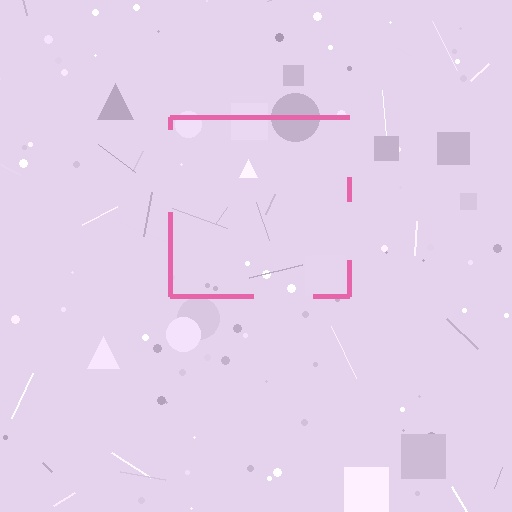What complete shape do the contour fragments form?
The contour fragments form a square.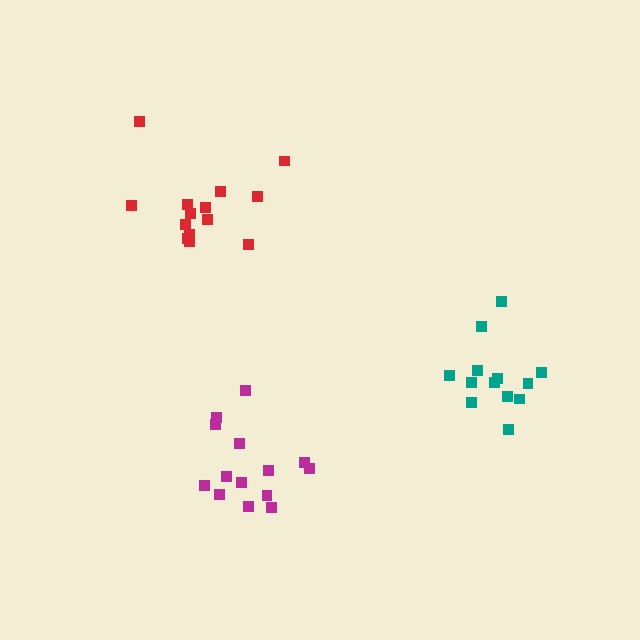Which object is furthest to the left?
The red cluster is leftmost.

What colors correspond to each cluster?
The clusters are colored: red, magenta, teal.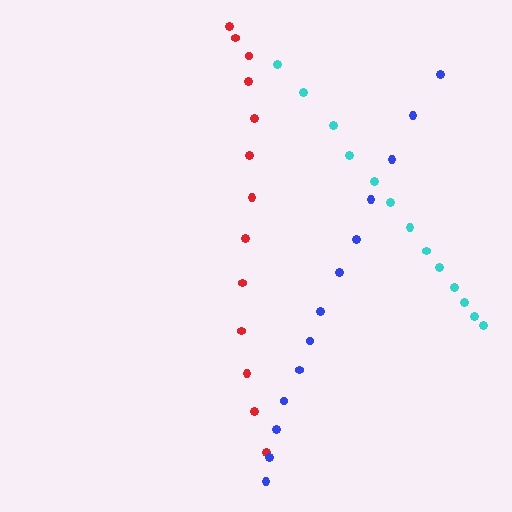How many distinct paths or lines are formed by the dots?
There are 3 distinct paths.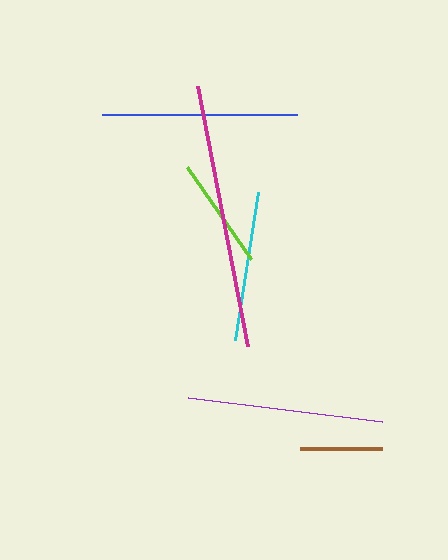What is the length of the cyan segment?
The cyan segment is approximately 150 pixels long.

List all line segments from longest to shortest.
From longest to shortest: magenta, blue, purple, cyan, lime, brown.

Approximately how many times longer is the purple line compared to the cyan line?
The purple line is approximately 1.3 times the length of the cyan line.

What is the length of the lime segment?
The lime segment is approximately 113 pixels long.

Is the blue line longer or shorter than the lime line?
The blue line is longer than the lime line.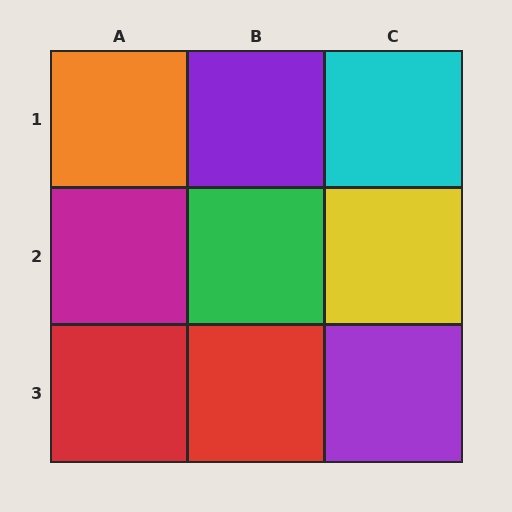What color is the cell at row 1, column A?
Orange.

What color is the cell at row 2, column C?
Yellow.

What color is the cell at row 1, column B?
Purple.